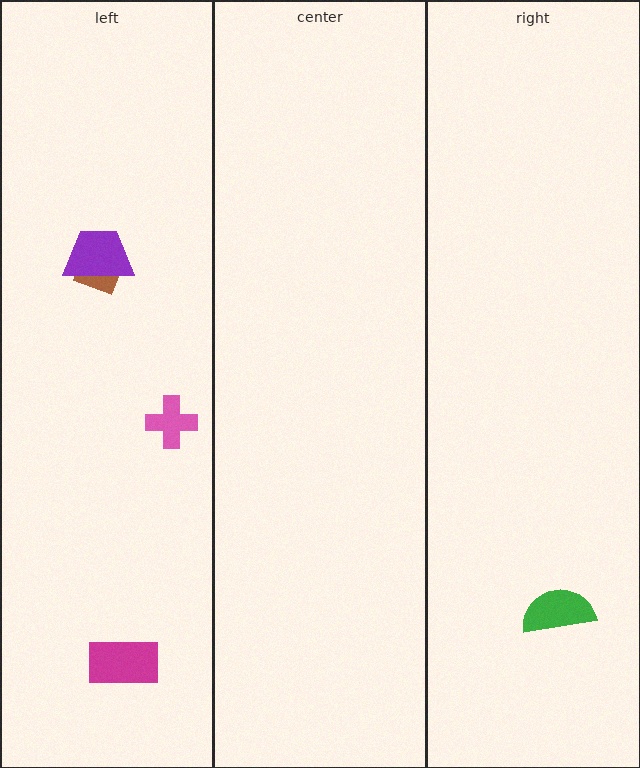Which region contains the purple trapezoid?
The left region.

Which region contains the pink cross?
The left region.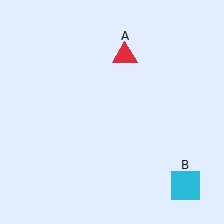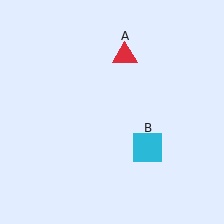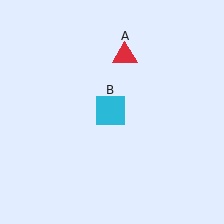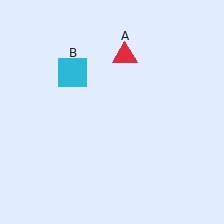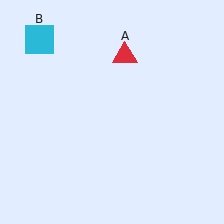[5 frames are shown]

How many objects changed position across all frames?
1 object changed position: cyan square (object B).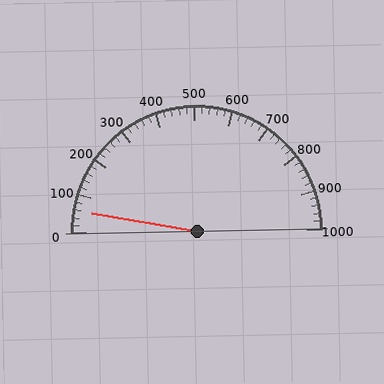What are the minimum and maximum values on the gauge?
The gauge ranges from 0 to 1000.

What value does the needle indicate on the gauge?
The needle indicates approximately 60.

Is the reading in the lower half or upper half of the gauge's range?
The reading is in the lower half of the range (0 to 1000).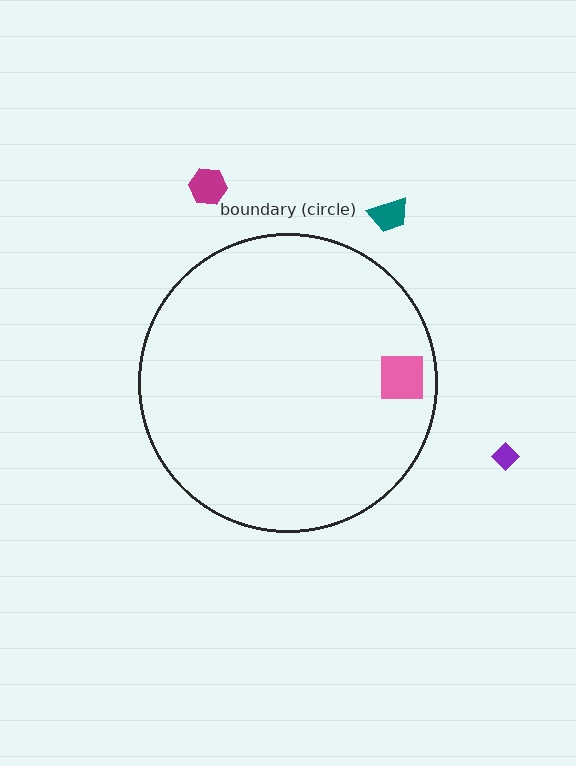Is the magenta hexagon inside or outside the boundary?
Outside.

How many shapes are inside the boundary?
1 inside, 3 outside.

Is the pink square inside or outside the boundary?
Inside.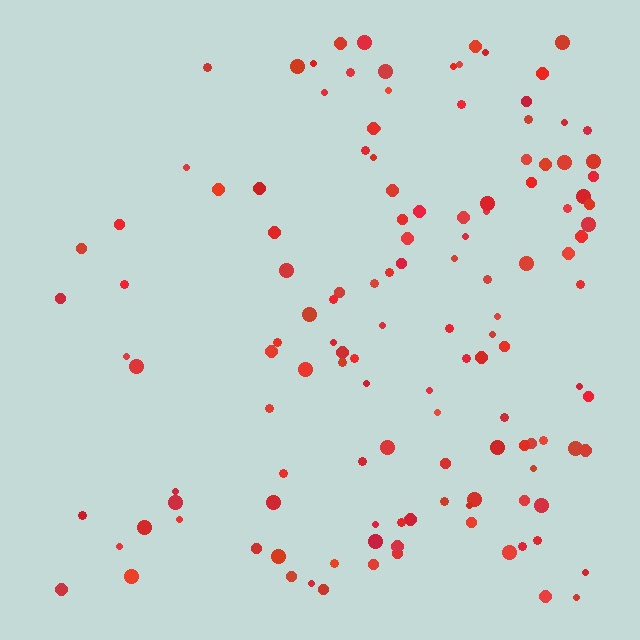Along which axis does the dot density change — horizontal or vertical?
Horizontal.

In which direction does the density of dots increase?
From left to right, with the right side densest.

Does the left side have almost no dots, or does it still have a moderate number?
Still a moderate number, just noticeably fewer than the right.